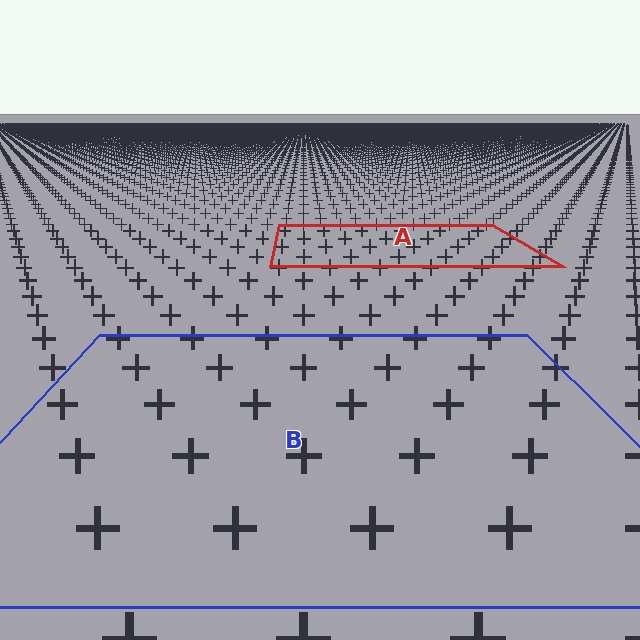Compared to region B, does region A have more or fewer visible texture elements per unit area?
Region A has more texture elements per unit area — they are packed more densely because it is farther away.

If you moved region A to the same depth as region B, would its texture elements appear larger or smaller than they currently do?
They would appear larger. At a closer depth, the same texture elements are projected at a bigger on-screen size.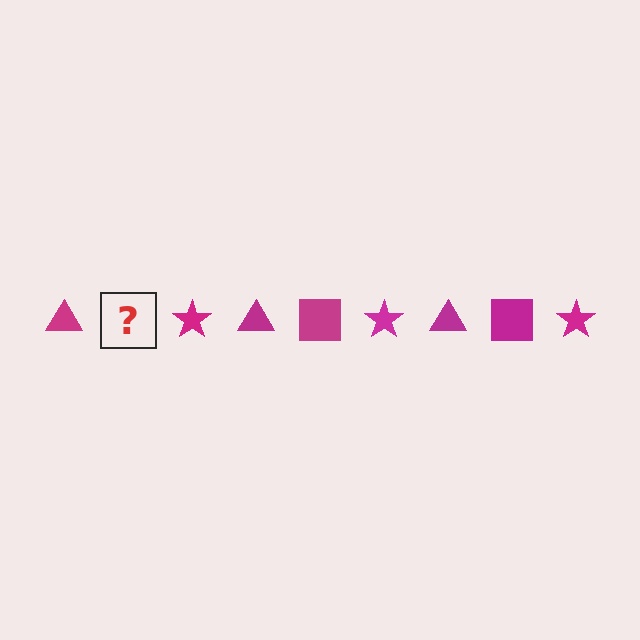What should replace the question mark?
The question mark should be replaced with a magenta square.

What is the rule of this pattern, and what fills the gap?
The rule is that the pattern cycles through triangle, square, star shapes in magenta. The gap should be filled with a magenta square.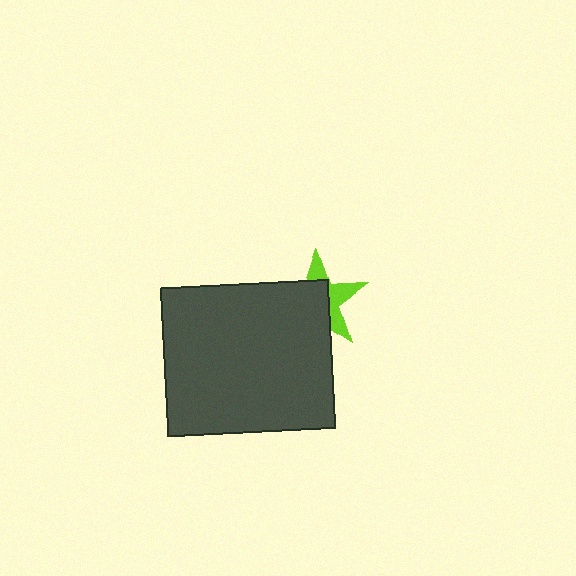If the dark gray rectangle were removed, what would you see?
You would see the complete lime star.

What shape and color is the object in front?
The object in front is a dark gray rectangle.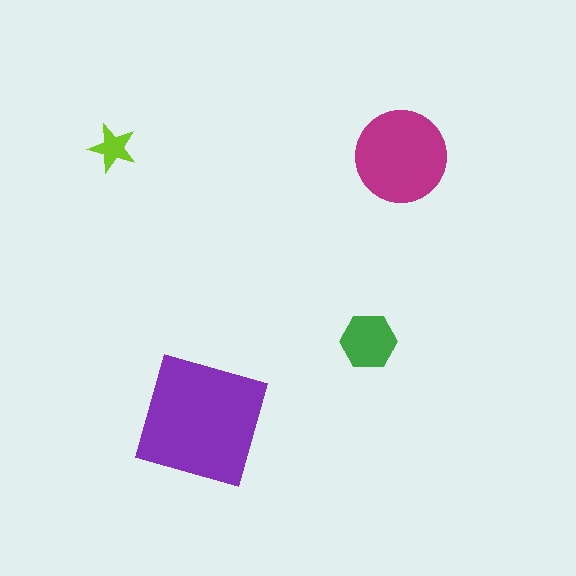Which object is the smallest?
The lime star.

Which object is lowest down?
The purple square is bottommost.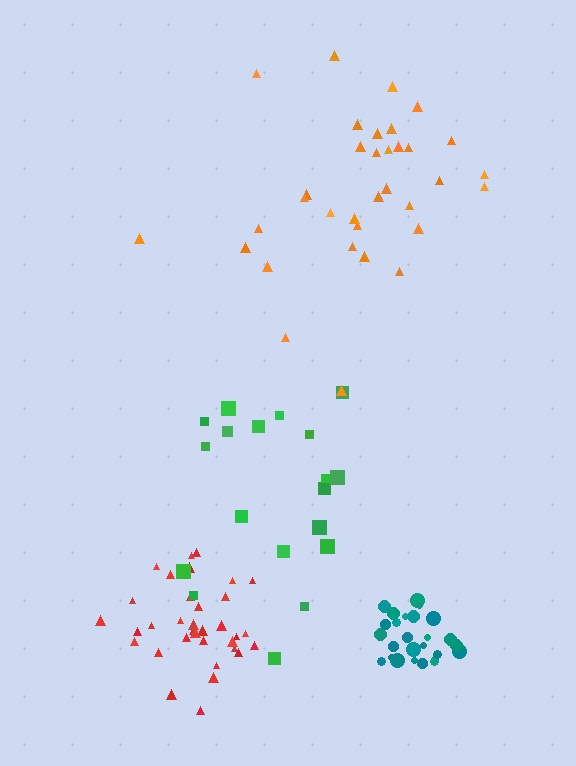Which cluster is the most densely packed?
Teal.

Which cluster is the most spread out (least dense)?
Green.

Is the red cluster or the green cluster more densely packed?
Red.